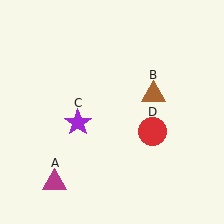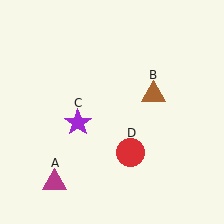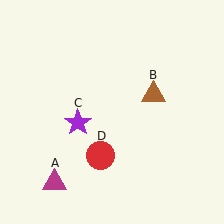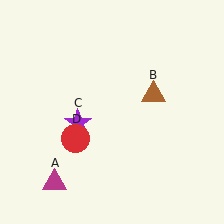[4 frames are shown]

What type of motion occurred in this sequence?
The red circle (object D) rotated clockwise around the center of the scene.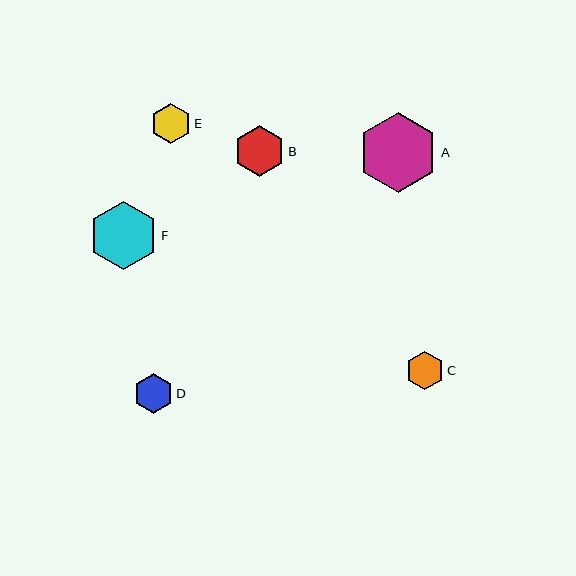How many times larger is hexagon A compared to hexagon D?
Hexagon A is approximately 2.0 times the size of hexagon D.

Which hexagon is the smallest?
Hexagon C is the smallest with a size of approximately 39 pixels.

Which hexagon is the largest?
Hexagon A is the largest with a size of approximately 79 pixels.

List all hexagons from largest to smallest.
From largest to smallest: A, F, B, E, D, C.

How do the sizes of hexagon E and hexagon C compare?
Hexagon E and hexagon C are approximately the same size.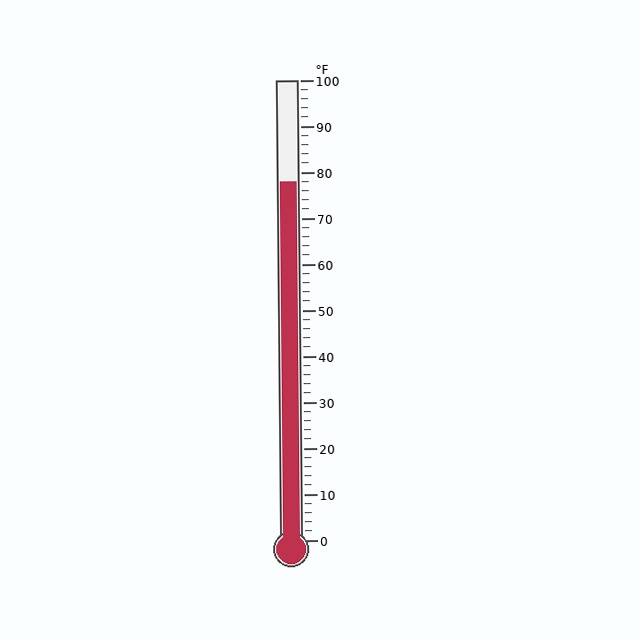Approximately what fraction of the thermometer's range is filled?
The thermometer is filled to approximately 80% of its range.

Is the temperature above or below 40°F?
The temperature is above 40°F.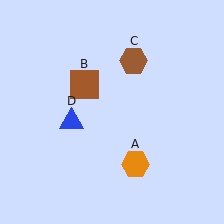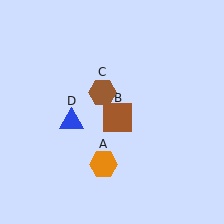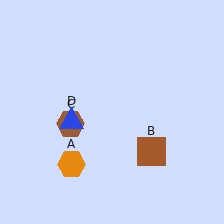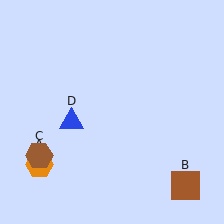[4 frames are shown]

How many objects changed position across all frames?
3 objects changed position: orange hexagon (object A), brown square (object B), brown hexagon (object C).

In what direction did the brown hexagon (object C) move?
The brown hexagon (object C) moved down and to the left.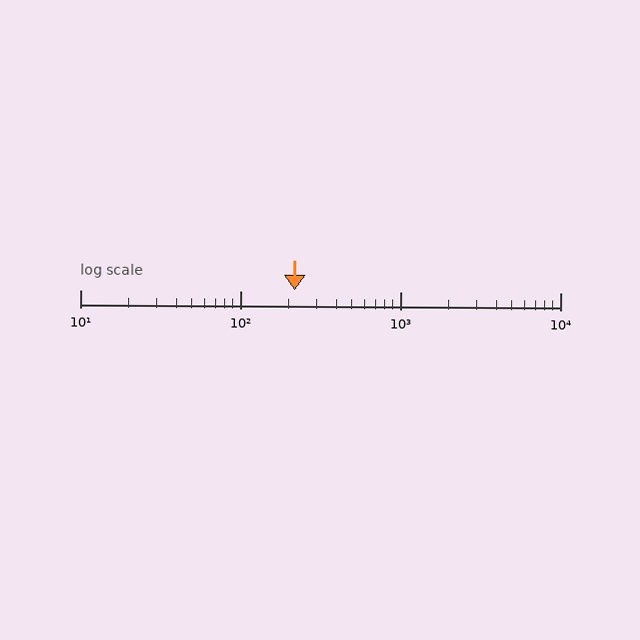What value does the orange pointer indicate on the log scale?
The pointer indicates approximately 220.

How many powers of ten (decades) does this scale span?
The scale spans 3 decades, from 10 to 10000.